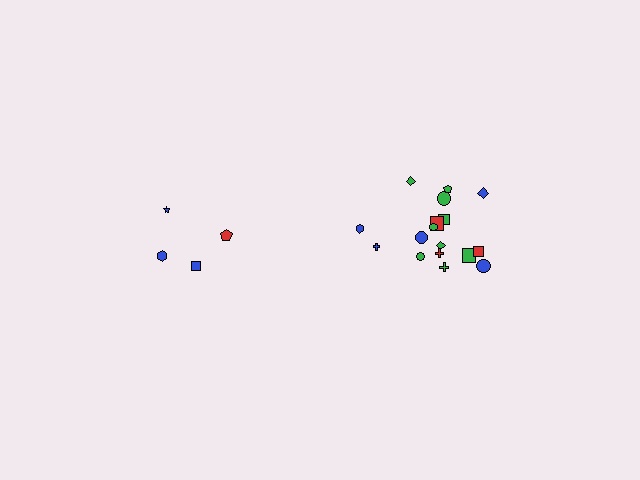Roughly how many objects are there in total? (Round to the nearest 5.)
Roughly 20 objects in total.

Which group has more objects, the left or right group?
The right group.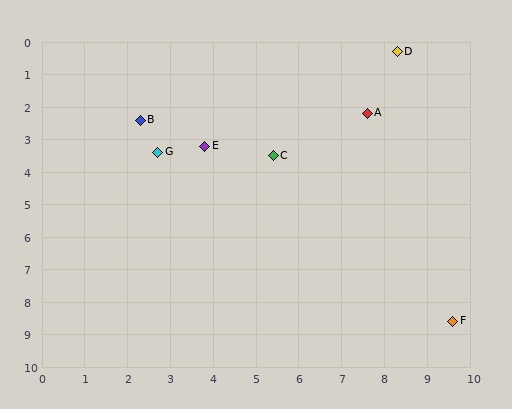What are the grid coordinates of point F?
Point F is at approximately (9.6, 8.6).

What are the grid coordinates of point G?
Point G is at approximately (2.7, 3.4).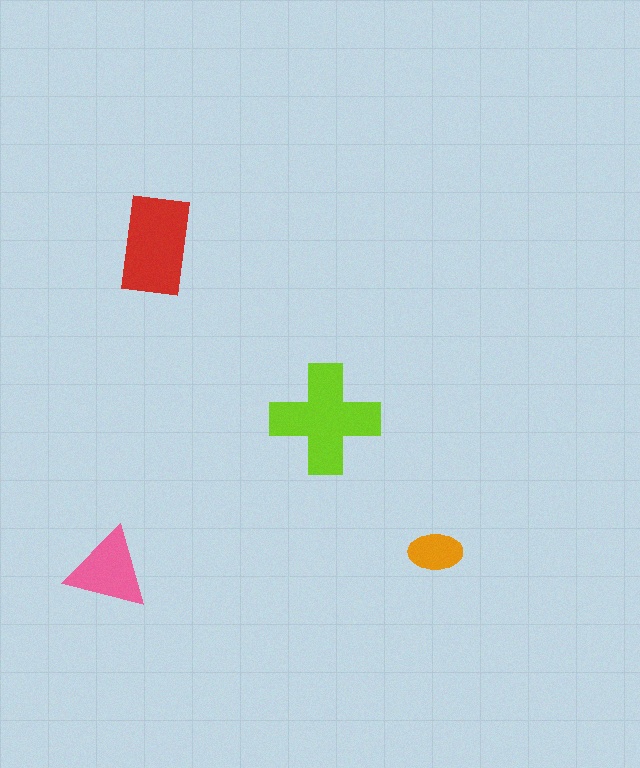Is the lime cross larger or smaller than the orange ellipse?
Larger.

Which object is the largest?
The lime cross.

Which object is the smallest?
The orange ellipse.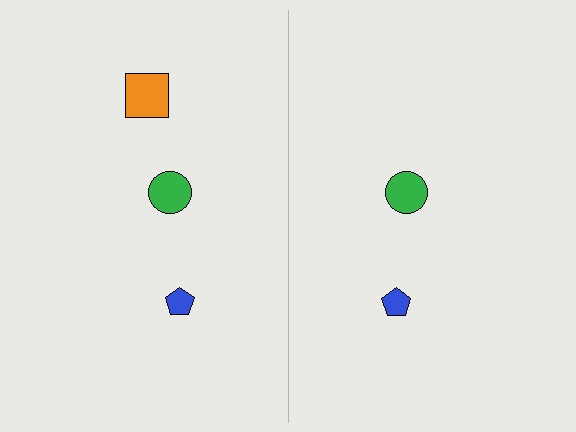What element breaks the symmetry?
A orange square is missing from the right side.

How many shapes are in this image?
There are 5 shapes in this image.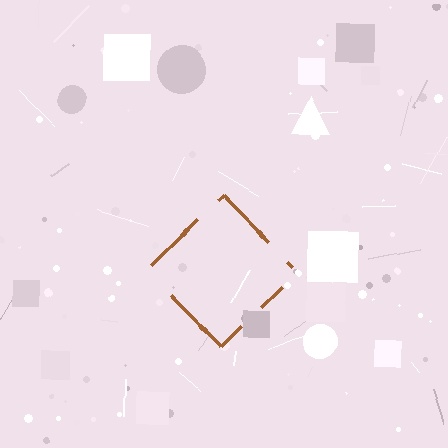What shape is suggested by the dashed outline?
The dashed outline suggests a diamond.